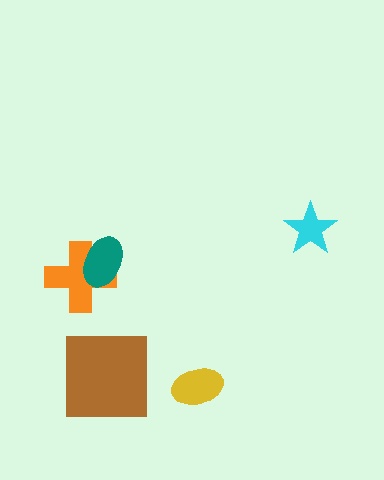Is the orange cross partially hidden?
Yes, it is partially covered by another shape.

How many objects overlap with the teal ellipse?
1 object overlaps with the teal ellipse.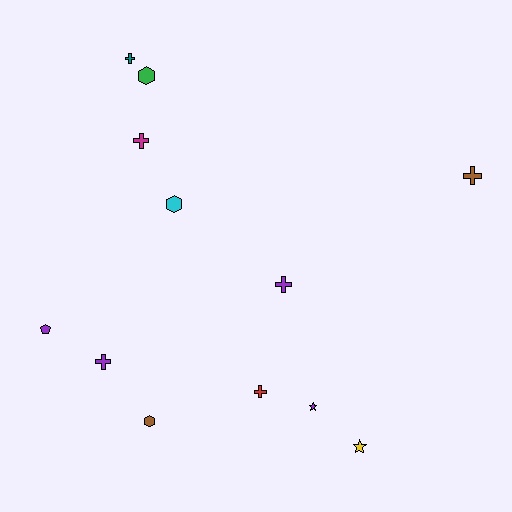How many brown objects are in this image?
There are 2 brown objects.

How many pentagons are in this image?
There is 1 pentagon.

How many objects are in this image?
There are 12 objects.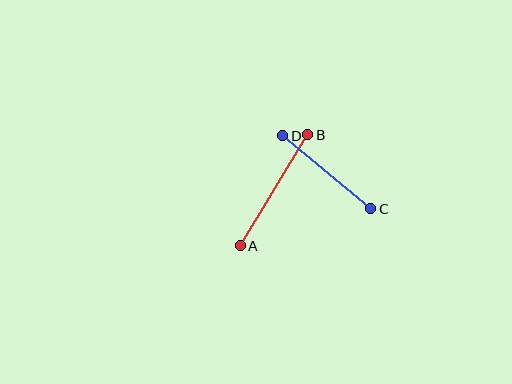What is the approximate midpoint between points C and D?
The midpoint is at approximately (327, 172) pixels.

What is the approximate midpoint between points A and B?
The midpoint is at approximately (274, 190) pixels.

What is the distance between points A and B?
The distance is approximately 130 pixels.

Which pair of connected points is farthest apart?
Points A and B are farthest apart.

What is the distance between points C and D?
The distance is approximately 114 pixels.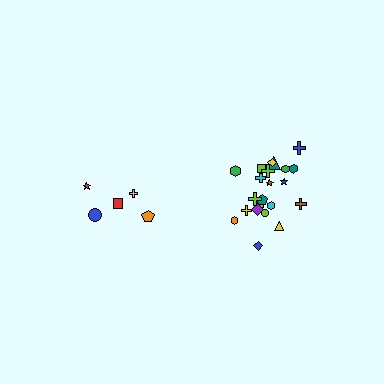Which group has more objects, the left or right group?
The right group.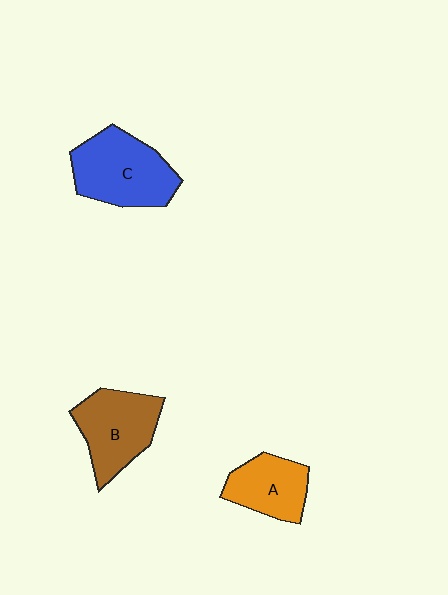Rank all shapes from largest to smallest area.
From largest to smallest: C (blue), B (brown), A (orange).